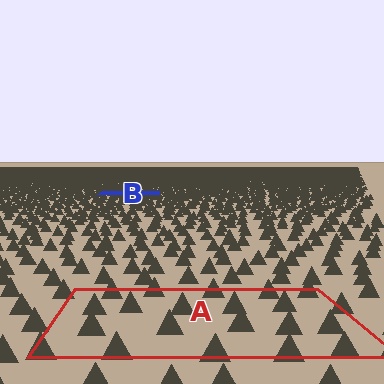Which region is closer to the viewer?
Region A is closer. The texture elements there are larger and more spread out.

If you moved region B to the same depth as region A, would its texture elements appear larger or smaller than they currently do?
They would appear larger. At a closer depth, the same texture elements are projected at a bigger on-screen size.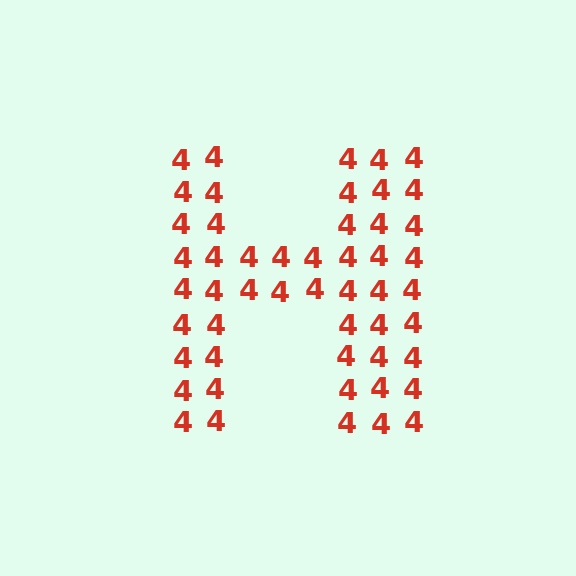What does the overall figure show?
The overall figure shows the letter H.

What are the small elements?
The small elements are digit 4's.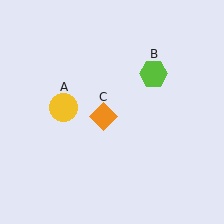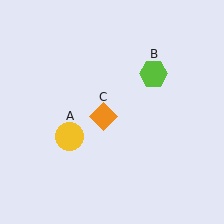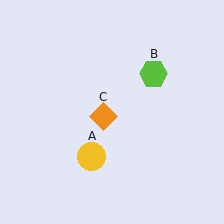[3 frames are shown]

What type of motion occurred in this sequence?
The yellow circle (object A) rotated counterclockwise around the center of the scene.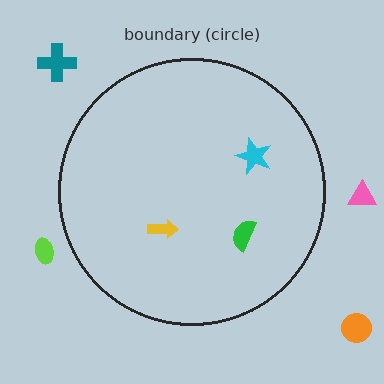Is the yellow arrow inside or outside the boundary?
Inside.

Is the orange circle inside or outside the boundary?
Outside.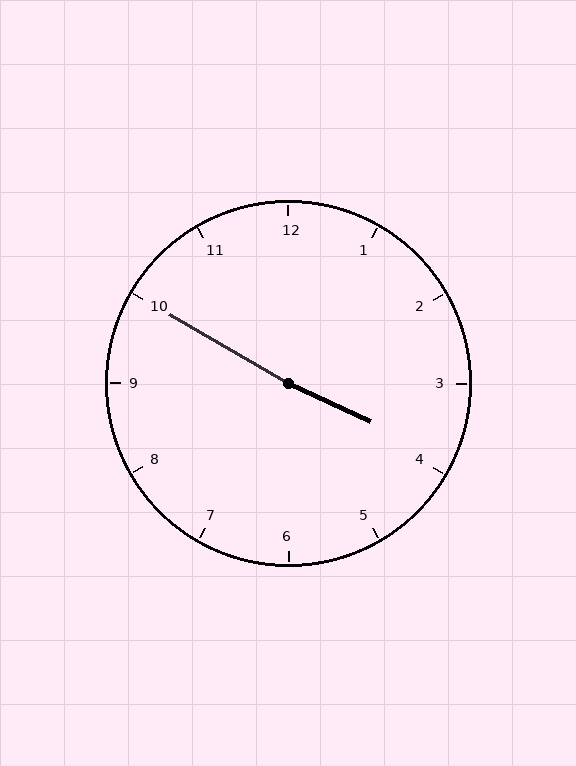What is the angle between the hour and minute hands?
Approximately 175 degrees.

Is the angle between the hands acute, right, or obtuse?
It is obtuse.